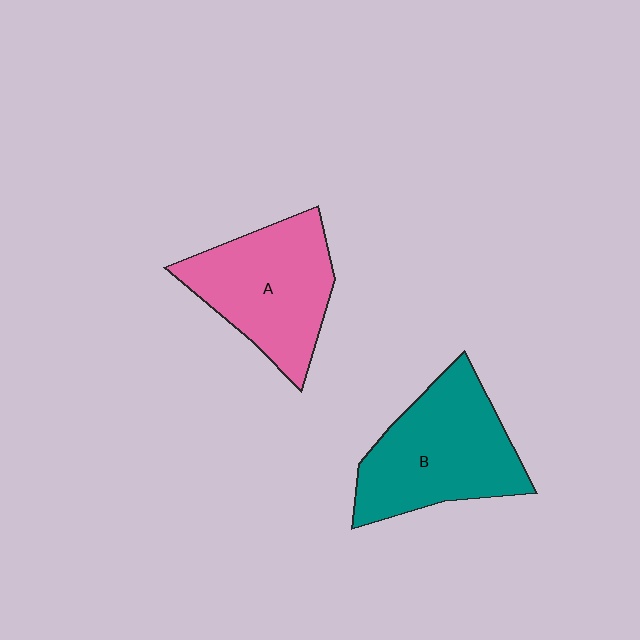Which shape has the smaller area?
Shape A (pink).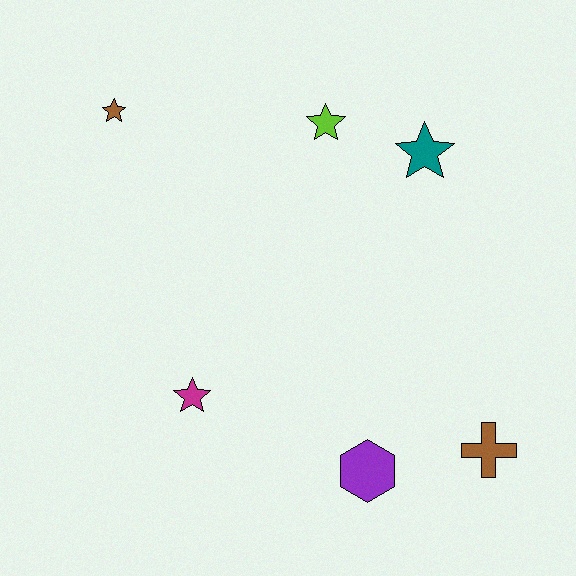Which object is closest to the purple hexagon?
The brown cross is closest to the purple hexagon.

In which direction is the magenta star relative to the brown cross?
The magenta star is to the left of the brown cross.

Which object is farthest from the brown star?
The brown cross is farthest from the brown star.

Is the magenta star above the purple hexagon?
Yes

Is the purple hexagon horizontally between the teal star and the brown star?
Yes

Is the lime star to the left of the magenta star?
No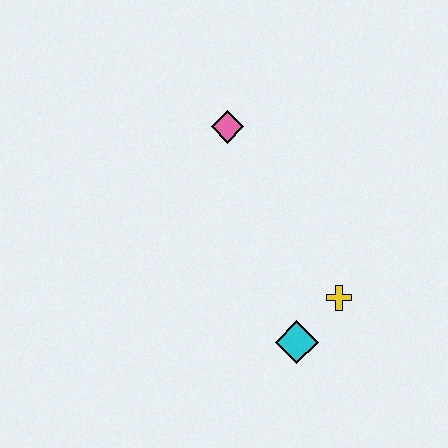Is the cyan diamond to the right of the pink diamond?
Yes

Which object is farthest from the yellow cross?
The pink diamond is farthest from the yellow cross.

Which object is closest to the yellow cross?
The cyan diamond is closest to the yellow cross.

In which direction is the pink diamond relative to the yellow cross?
The pink diamond is above the yellow cross.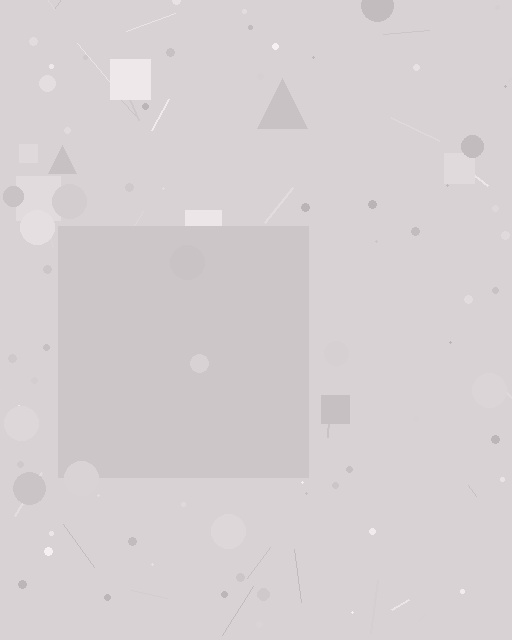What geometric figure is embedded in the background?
A square is embedded in the background.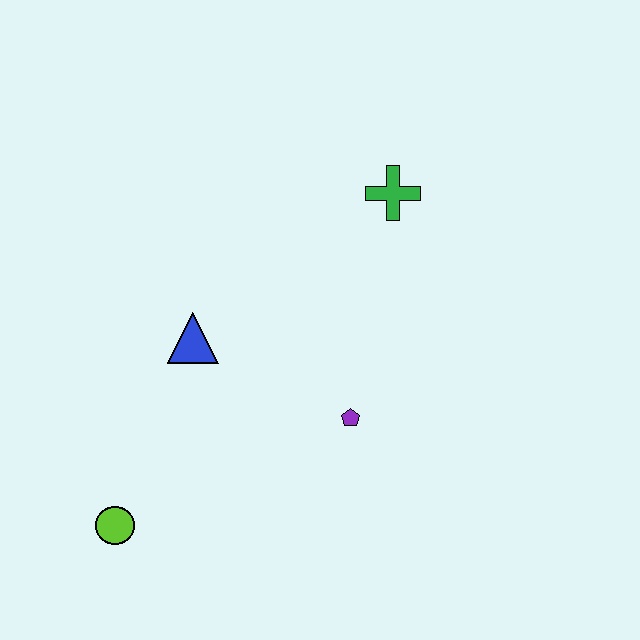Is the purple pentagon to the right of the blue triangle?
Yes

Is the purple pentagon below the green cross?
Yes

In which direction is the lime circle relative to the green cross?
The lime circle is below the green cross.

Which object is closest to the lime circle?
The blue triangle is closest to the lime circle.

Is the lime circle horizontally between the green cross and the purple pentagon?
No